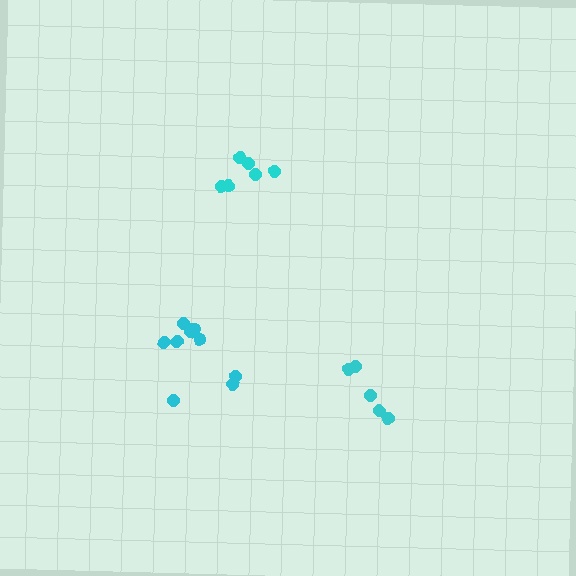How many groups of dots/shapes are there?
There are 3 groups.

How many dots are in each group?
Group 1: 9 dots, Group 2: 6 dots, Group 3: 5 dots (20 total).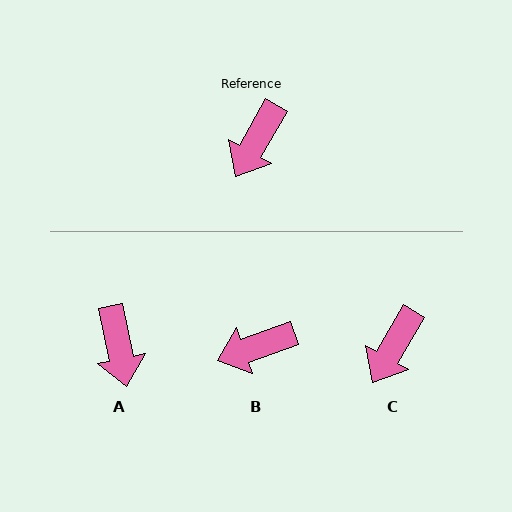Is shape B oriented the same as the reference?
No, it is off by about 41 degrees.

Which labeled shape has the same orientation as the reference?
C.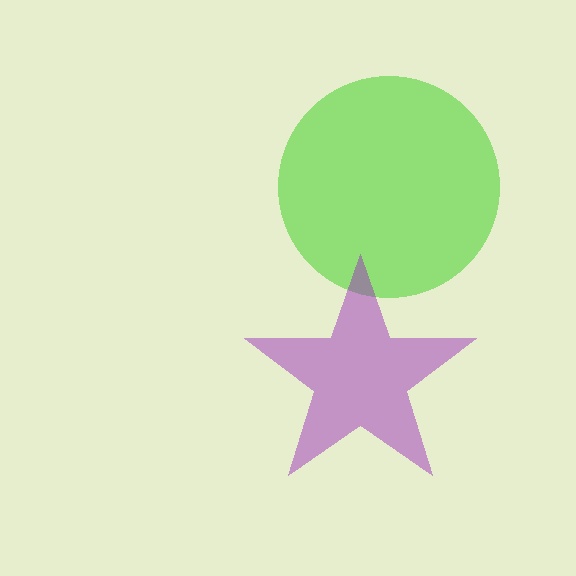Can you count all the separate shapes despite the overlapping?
Yes, there are 2 separate shapes.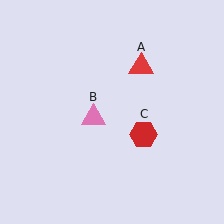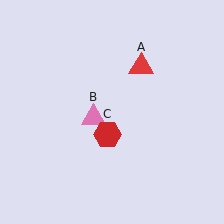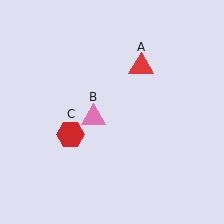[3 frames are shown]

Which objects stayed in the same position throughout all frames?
Red triangle (object A) and pink triangle (object B) remained stationary.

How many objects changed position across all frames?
1 object changed position: red hexagon (object C).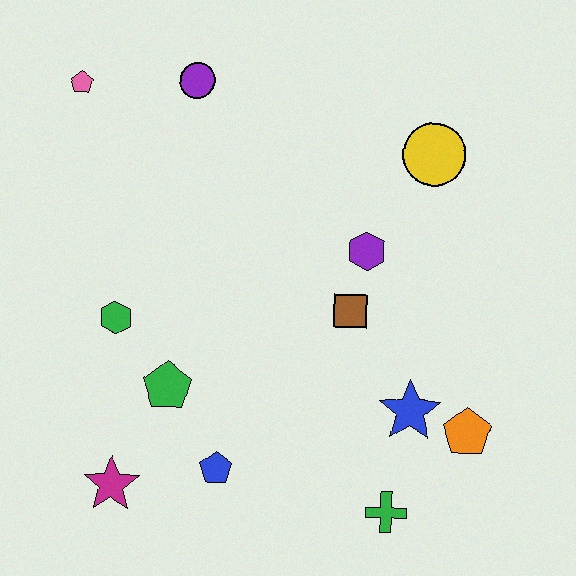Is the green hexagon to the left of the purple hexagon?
Yes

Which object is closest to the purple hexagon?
The brown square is closest to the purple hexagon.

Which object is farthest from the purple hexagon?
The magenta star is farthest from the purple hexagon.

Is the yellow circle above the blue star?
Yes